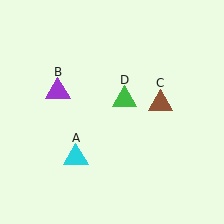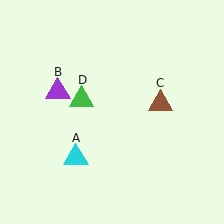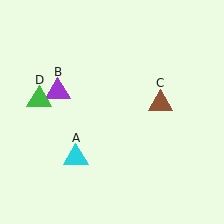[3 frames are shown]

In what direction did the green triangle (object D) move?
The green triangle (object D) moved left.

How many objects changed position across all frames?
1 object changed position: green triangle (object D).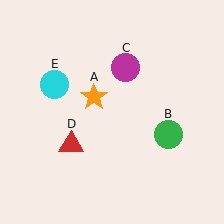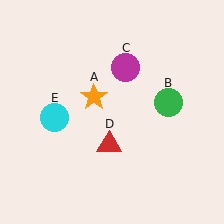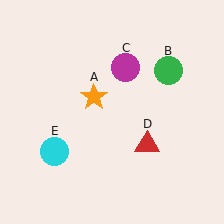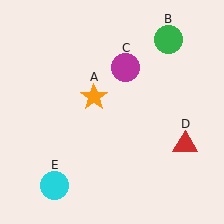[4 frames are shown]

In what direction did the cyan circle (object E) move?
The cyan circle (object E) moved down.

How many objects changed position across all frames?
3 objects changed position: green circle (object B), red triangle (object D), cyan circle (object E).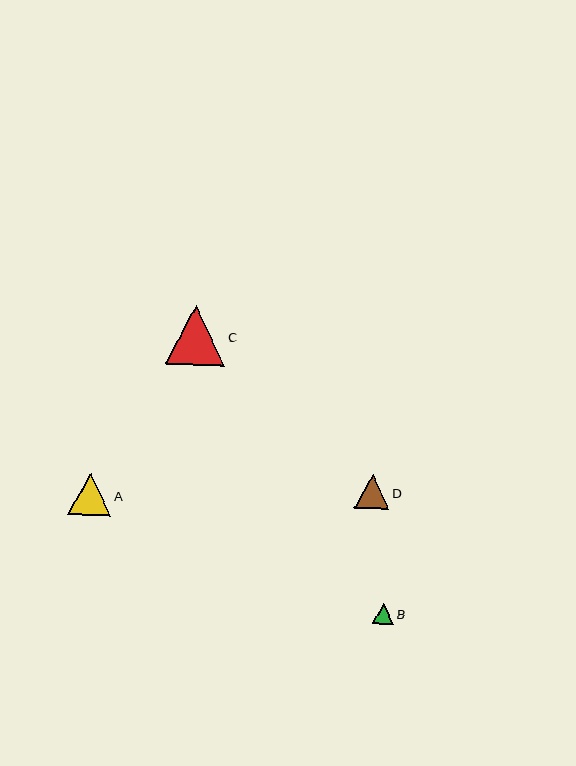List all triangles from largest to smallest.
From largest to smallest: C, A, D, B.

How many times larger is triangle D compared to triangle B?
Triangle D is approximately 1.6 times the size of triangle B.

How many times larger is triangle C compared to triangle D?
Triangle C is approximately 1.7 times the size of triangle D.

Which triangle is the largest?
Triangle C is the largest with a size of approximately 59 pixels.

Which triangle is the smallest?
Triangle B is the smallest with a size of approximately 21 pixels.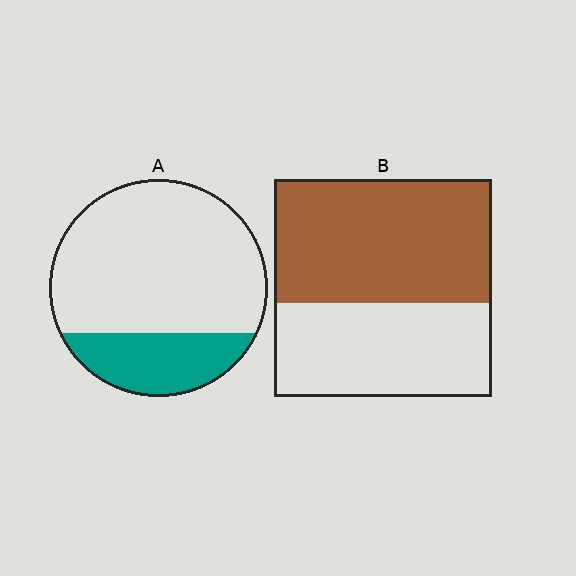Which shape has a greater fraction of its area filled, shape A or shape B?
Shape B.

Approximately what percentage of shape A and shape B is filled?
A is approximately 25% and B is approximately 55%.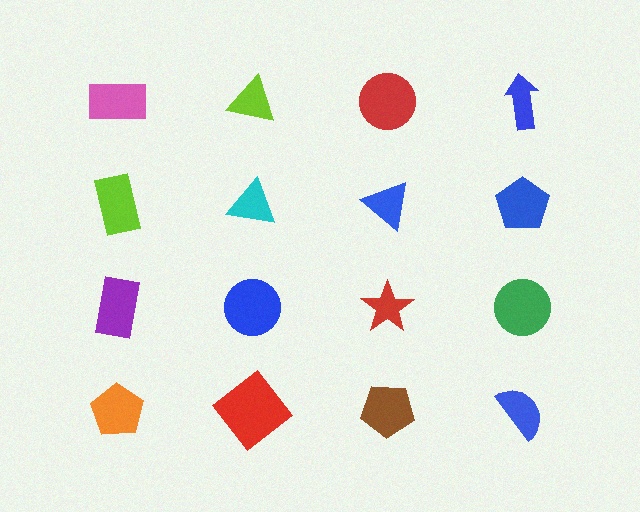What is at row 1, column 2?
A lime triangle.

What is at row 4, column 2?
A red diamond.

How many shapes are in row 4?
4 shapes.